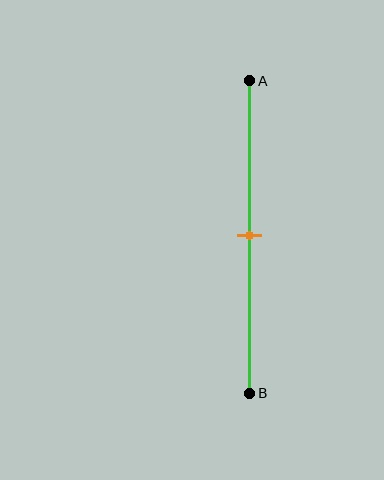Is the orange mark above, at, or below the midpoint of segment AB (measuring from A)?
The orange mark is approximately at the midpoint of segment AB.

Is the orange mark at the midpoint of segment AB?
Yes, the mark is approximately at the midpoint.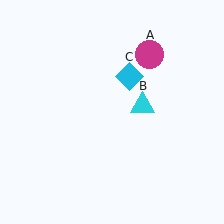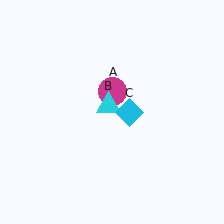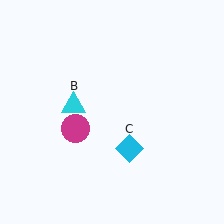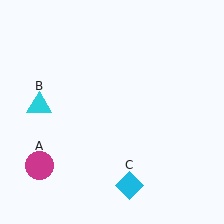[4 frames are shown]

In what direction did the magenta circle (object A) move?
The magenta circle (object A) moved down and to the left.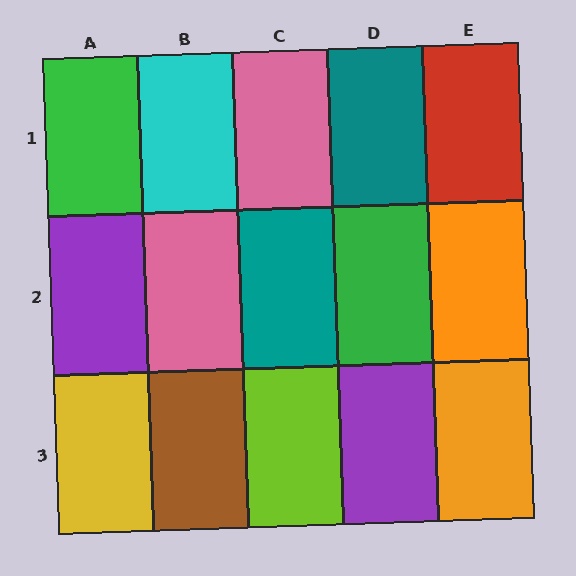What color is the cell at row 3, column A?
Yellow.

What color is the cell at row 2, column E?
Orange.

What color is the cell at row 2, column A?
Purple.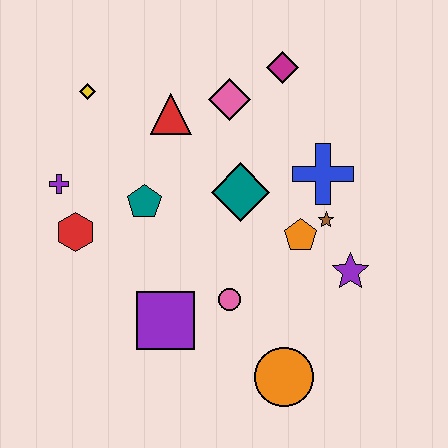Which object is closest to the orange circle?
The pink circle is closest to the orange circle.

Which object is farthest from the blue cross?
The purple cross is farthest from the blue cross.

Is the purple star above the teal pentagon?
No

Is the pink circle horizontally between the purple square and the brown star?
Yes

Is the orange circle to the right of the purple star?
No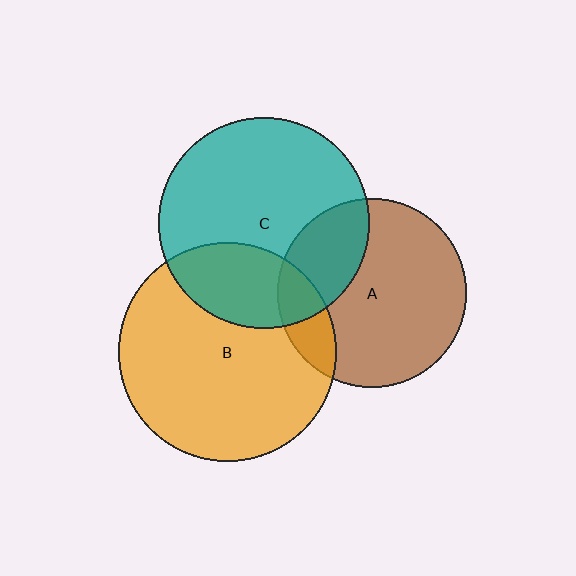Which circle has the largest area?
Circle B (orange).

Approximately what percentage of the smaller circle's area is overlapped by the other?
Approximately 15%.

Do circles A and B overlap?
Yes.